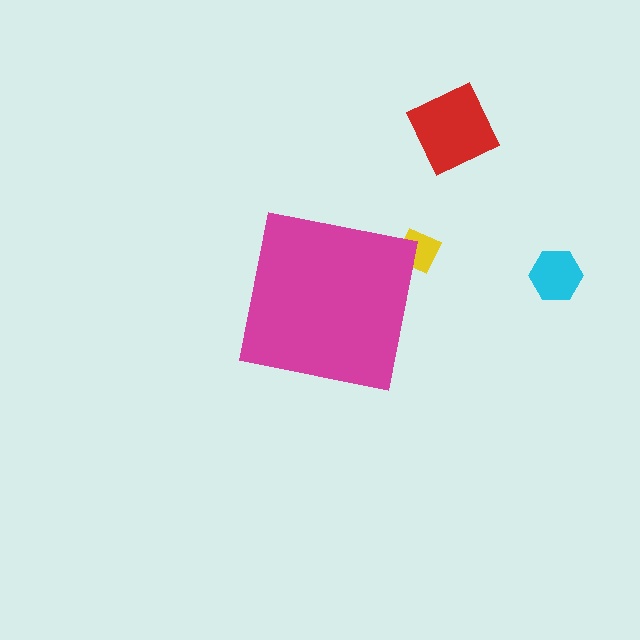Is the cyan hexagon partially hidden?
No, the cyan hexagon is fully visible.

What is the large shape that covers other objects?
A magenta square.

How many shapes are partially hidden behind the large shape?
1 shape is partially hidden.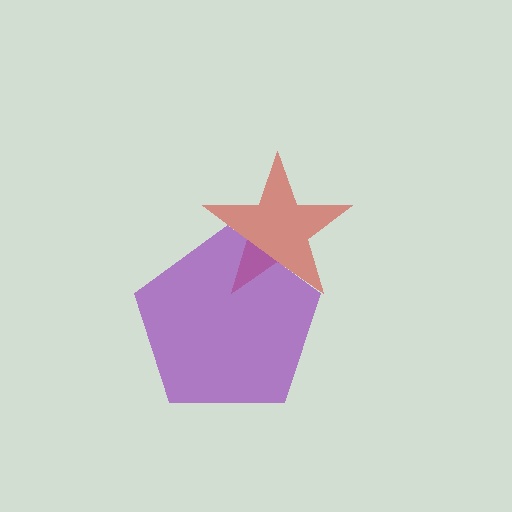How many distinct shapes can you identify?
There are 2 distinct shapes: a red star, a purple pentagon.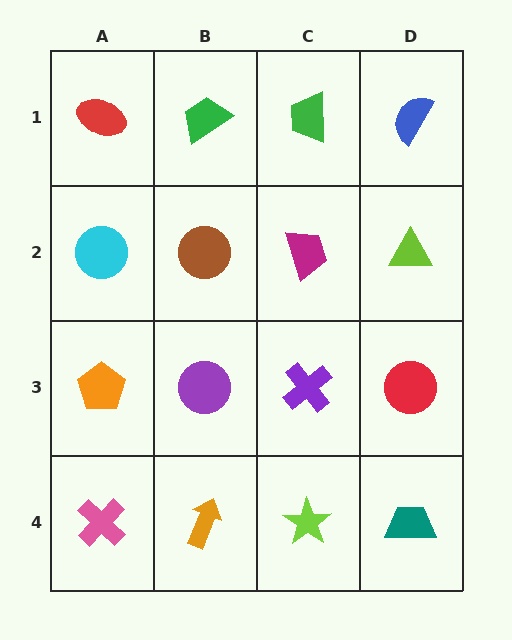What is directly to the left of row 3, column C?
A purple circle.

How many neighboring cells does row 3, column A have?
3.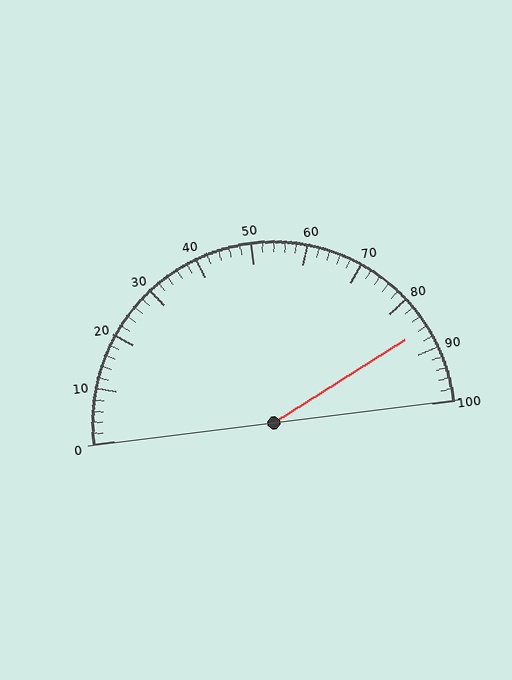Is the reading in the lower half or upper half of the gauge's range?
The reading is in the upper half of the range (0 to 100).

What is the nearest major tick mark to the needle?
The nearest major tick mark is 90.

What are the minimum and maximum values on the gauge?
The gauge ranges from 0 to 100.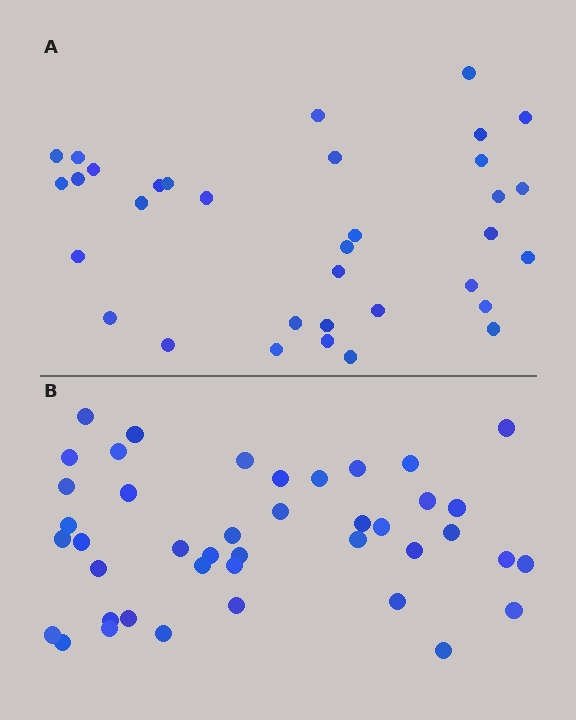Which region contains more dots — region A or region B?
Region B (the bottom region) has more dots.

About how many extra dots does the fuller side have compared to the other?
Region B has roughly 8 or so more dots than region A.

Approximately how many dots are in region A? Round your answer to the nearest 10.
About 30 dots. (The exact count is 34, which rounds to 30.)